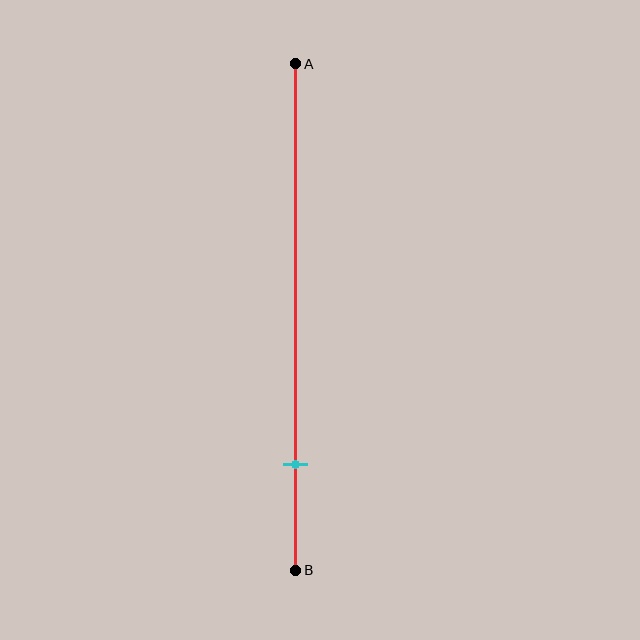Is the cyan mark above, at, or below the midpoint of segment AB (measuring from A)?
The cyan mark is below the midpoint of segment AB.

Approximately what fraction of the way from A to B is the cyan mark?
The cyan mark is approximately 80% of the way from A to B.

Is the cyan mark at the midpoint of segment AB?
No, the mark is at about 80% from A, not at the 50% midpoint.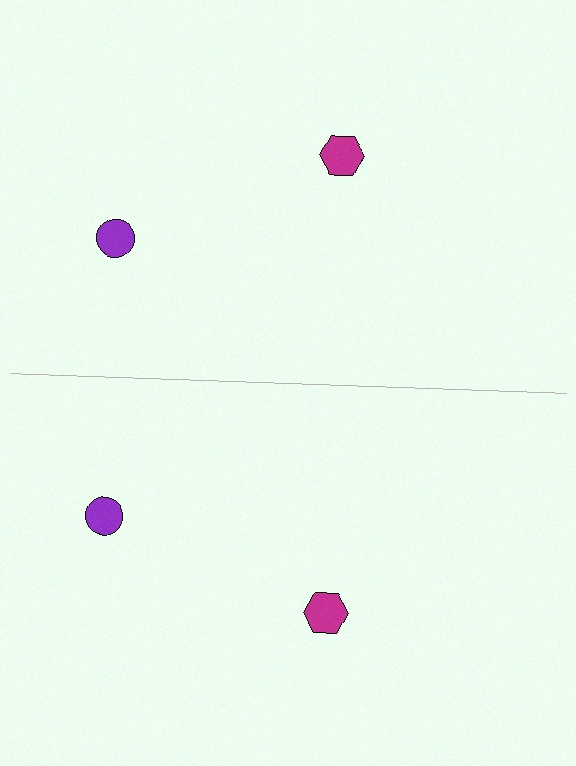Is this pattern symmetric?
Yes, this pattern has bilateral (reflection) symmetry.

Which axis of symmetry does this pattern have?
The pattern has a horizontal axis of symmetry running through the center of the image.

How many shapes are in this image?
There are 4 shapes in this image.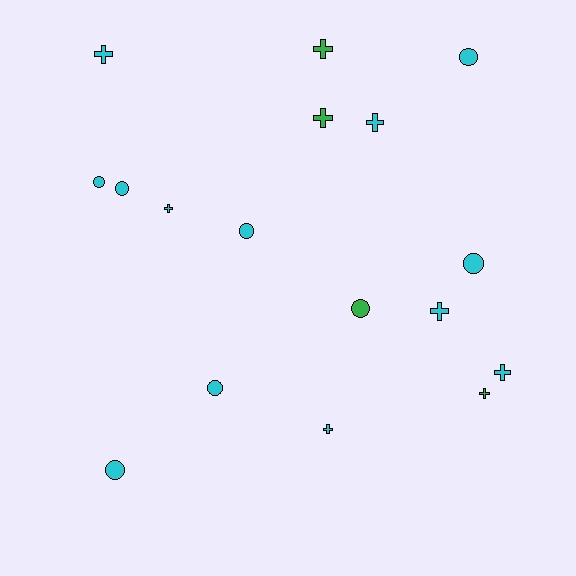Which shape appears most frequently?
Cross, with 9 objects.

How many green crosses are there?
There are 3 green crosses.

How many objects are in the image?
There are 17 objects.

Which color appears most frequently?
Cyan, with 13 objects.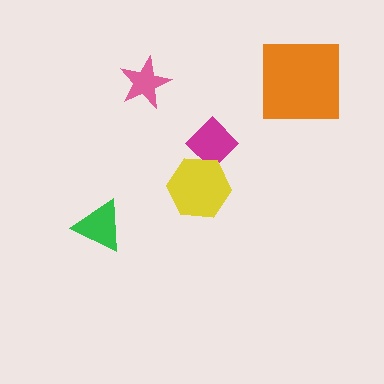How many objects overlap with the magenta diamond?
1 object overlaps with the magenta diamond.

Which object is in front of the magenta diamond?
The yellow hexagon is in front of the magenta diamond.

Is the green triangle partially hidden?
No, no other shape covers it.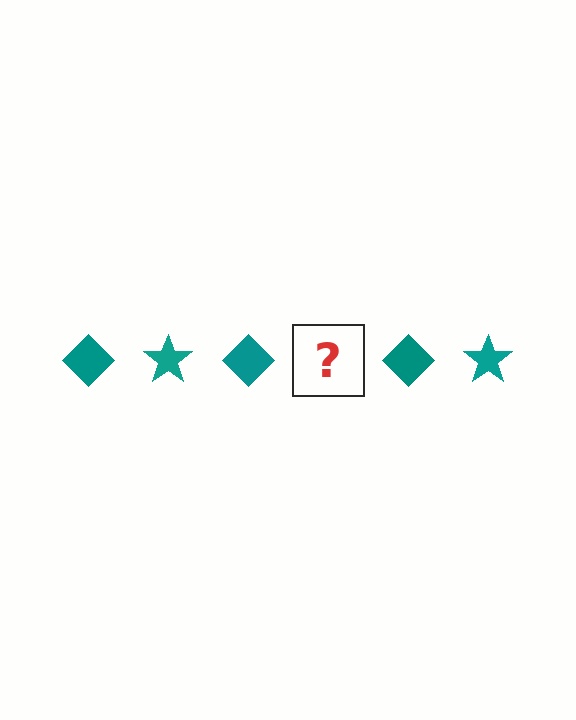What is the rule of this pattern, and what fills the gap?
The rule is that the pattern cycles through diamond, star shapes in teal. The gap should be filled with a teal star.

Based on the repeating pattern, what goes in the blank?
The blank should be a teal star.